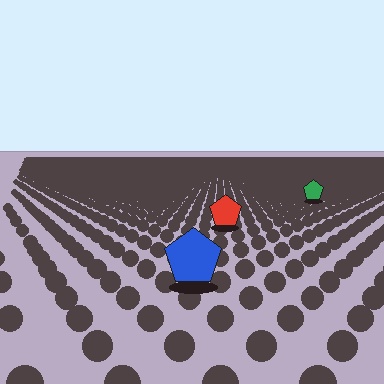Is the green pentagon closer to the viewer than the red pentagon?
No. The red pentagon is closer — you can tell from the texture gradient: the ground texture is coarser near it.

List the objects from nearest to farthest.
From nearest to farthest: the blue pentagon, the red pentagon, the green pentagon.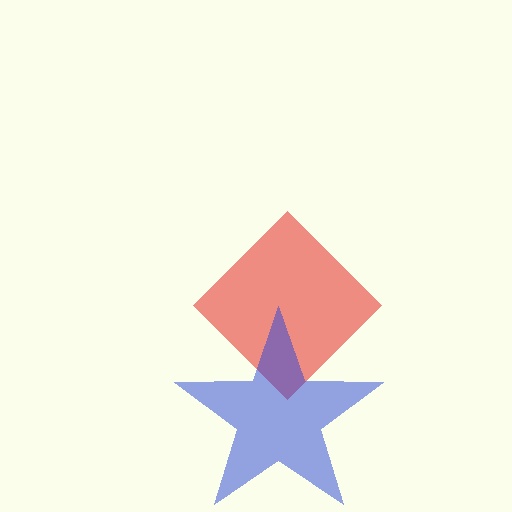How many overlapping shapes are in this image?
There are 2 overlapping shapes in the image.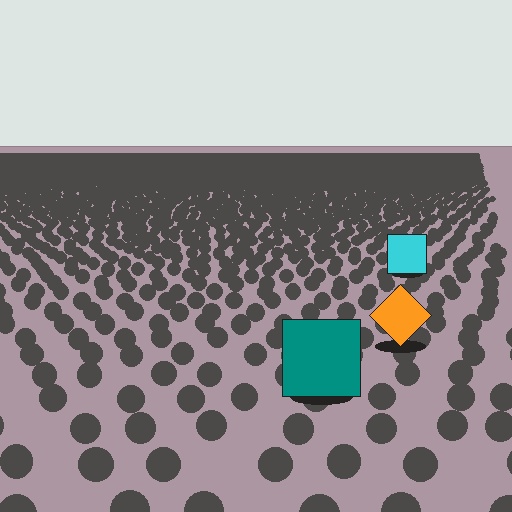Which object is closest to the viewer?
The teal square is closest. The texture marks near it are larger and more spread out.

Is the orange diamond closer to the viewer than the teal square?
No. The teal square is closer — you can tell from the texture gradient: the ground texture is coarser near it.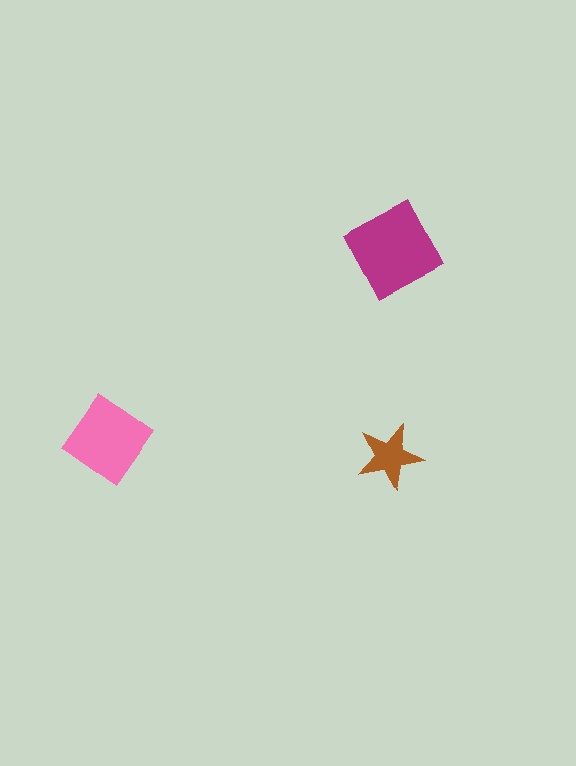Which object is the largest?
The magenta square.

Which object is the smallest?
The brown star.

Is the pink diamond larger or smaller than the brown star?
Larger.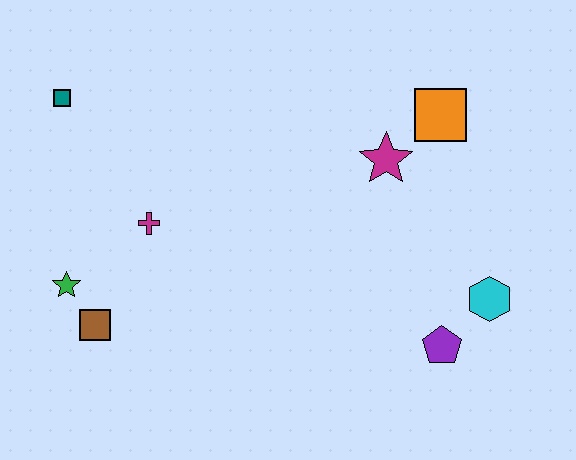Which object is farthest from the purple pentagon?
The teal square is farthest from the purple pentagon.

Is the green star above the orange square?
No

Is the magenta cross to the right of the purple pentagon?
No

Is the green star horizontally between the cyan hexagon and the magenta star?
No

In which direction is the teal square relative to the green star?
The teal square is above the green star.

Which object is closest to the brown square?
The green star is closest to the brown square.